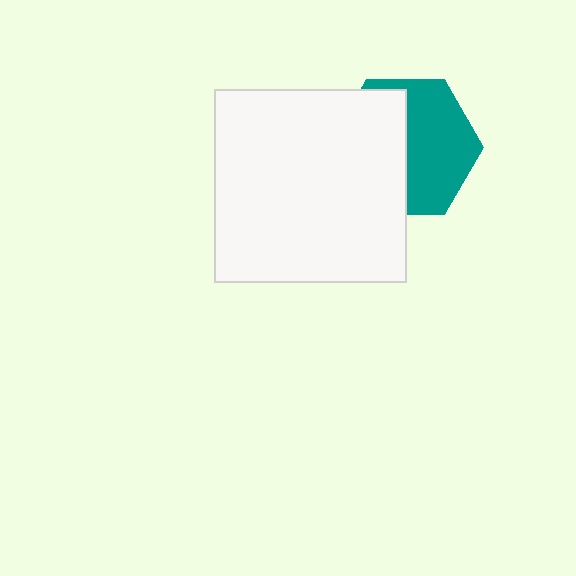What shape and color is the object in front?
The object in front is a white square.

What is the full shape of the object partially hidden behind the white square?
The partially hidden object is a teal hexagon.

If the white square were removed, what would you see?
You would see the complete teal hexagon.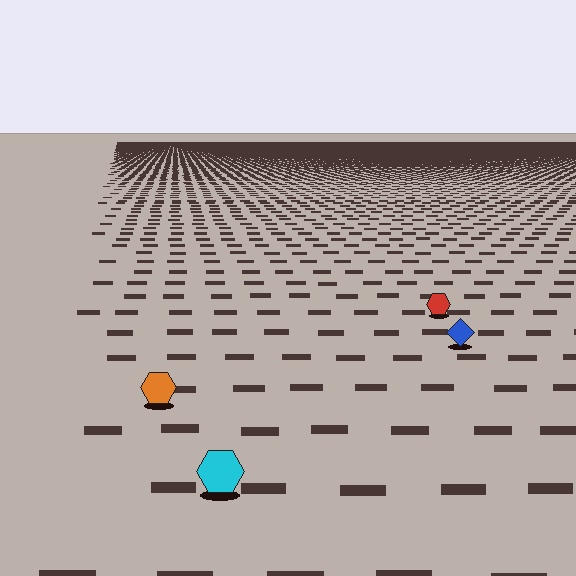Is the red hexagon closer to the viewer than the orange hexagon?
No. The orange hexagon is closer — you can tell from the texture gradient: the ground texture is coarser near it.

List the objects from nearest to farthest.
From nearest to farthest: the cyan hexagon, the orange hexagon, the blue diamond, the red hexagon.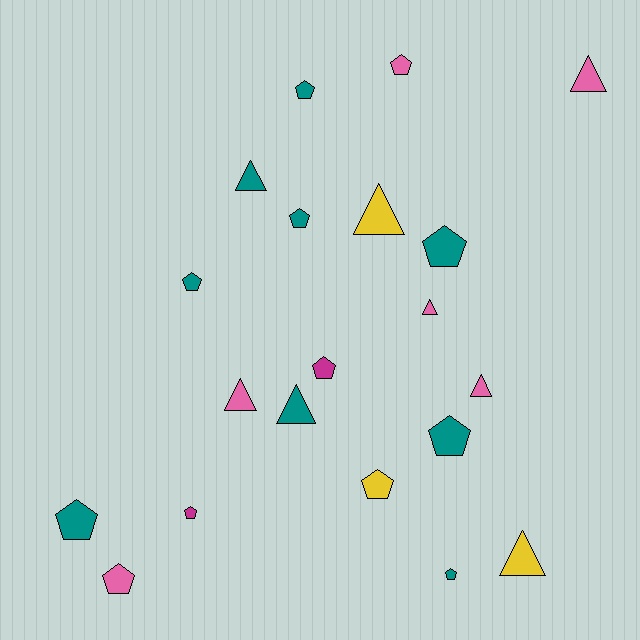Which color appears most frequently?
Teal, with 9 objects.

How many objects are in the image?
There are 20 objects.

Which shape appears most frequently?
Pentagon, with 12 objects.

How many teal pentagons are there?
There are 7 teal pentagons.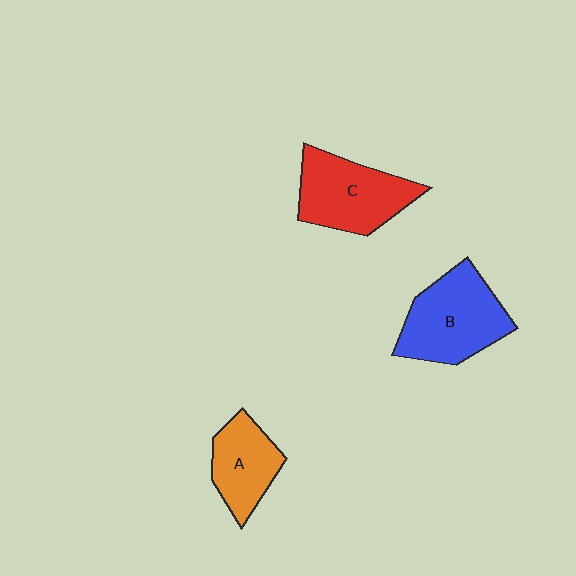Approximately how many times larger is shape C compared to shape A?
Approximately 1.4 times.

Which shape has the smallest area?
Shape A (orange).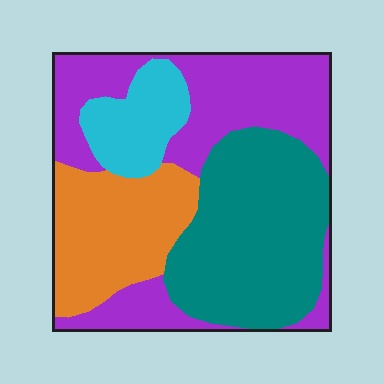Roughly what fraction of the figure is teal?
Teal covers roughly 35% of the figure.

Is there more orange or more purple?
Purple.